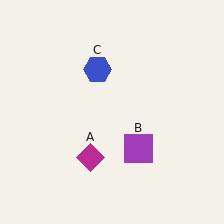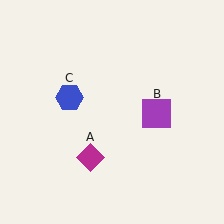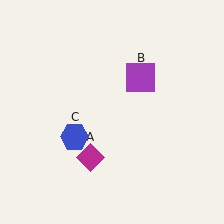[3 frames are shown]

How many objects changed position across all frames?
2 objects changed position: purple square (object B), blue hexagon (object C).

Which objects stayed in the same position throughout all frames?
Magenta diamond (object A) remained stationary.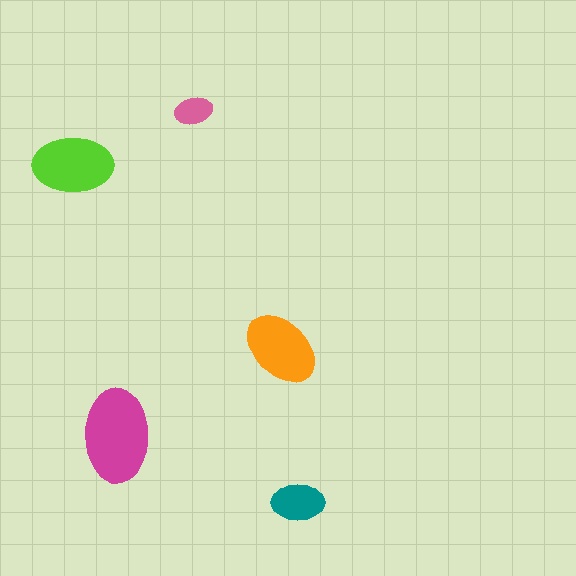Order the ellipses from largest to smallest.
the magenta one, the lime one, the orange one, the teal one, the pink one.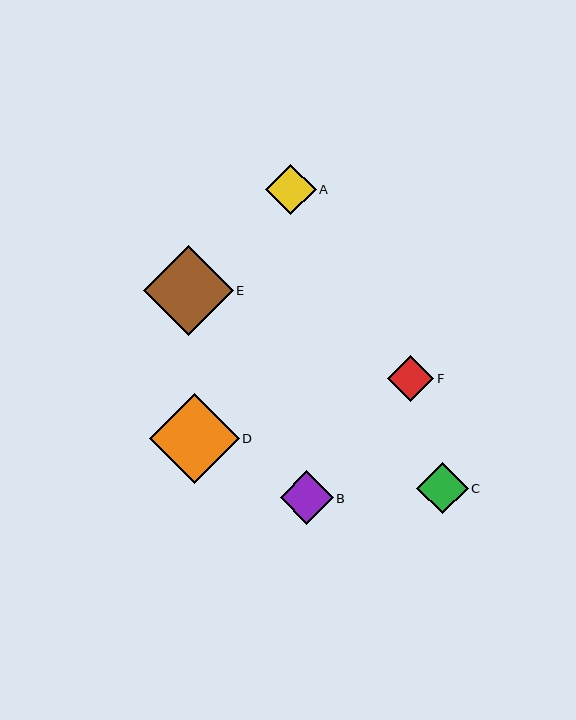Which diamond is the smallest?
Diamond F is the smallest with a size of approximately 47 pixels.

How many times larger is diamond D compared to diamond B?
Diamond D is approximately 1.7 times the size of diamond B.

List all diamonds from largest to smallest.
From largest to smallest: D, E, B, C, A, F.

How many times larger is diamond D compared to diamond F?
Diamond D is approximately 1.9 times the size of diamond F.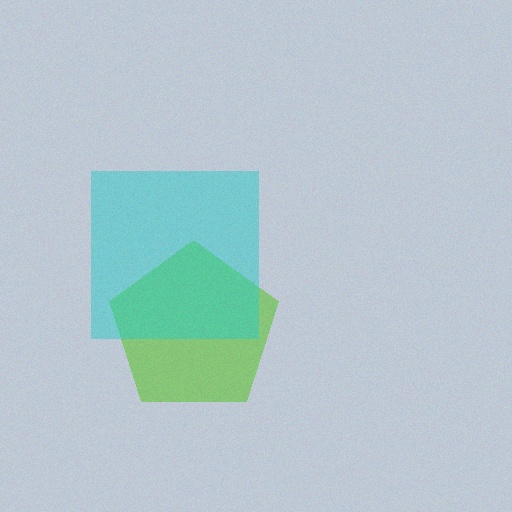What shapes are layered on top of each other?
The layered shapes are: a lime pentagon, a cyan square.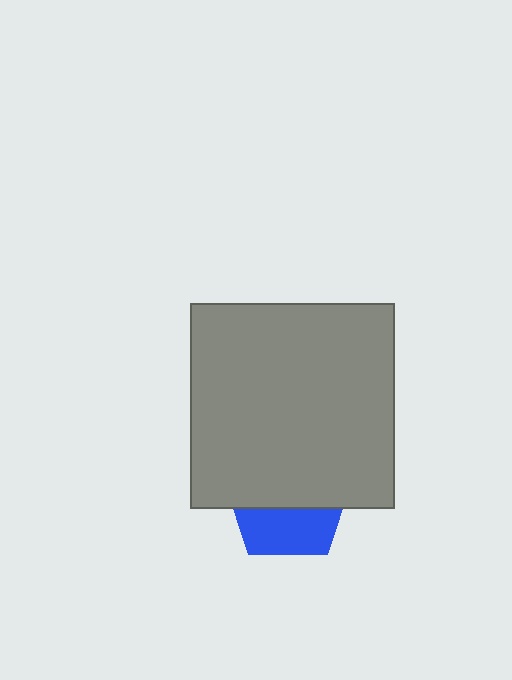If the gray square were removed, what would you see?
You would see the complete blue pentagon.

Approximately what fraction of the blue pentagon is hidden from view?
Roughly 61% of the blue pentagon is hidden behind the gray square.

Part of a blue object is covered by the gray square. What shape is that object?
It is a pentagon.